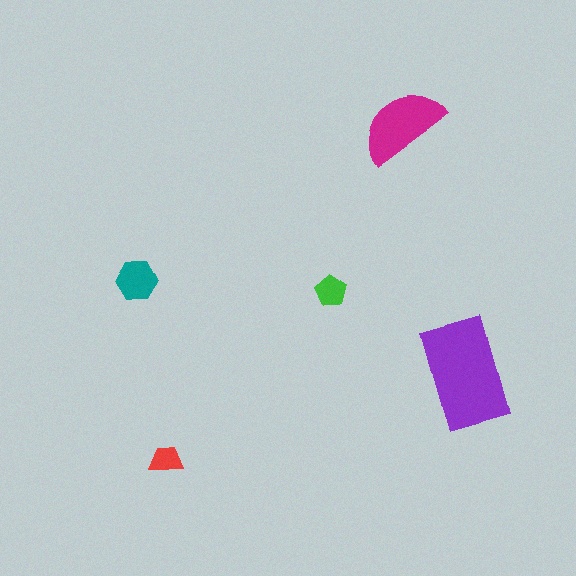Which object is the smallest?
The red trapezoid.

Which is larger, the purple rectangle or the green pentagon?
The purple rectangle.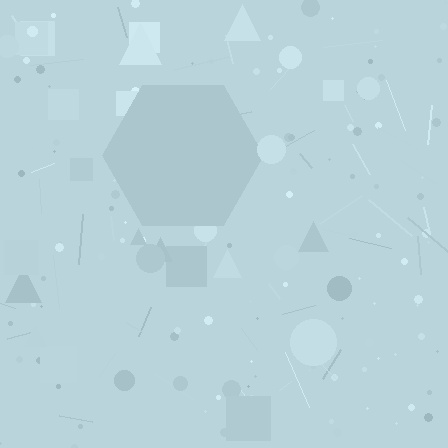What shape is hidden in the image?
A hexagon is hidden in the image.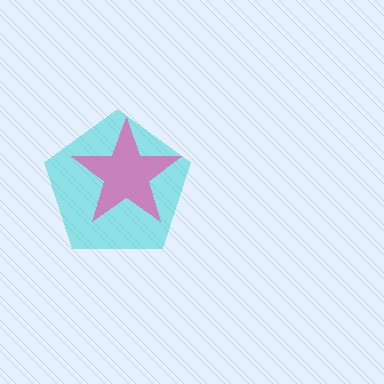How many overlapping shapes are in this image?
There are 2 overlapping shapes in the image.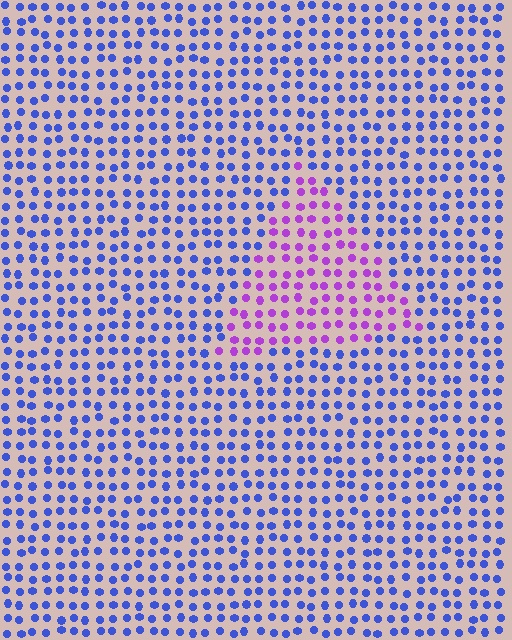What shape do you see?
I see a triangle.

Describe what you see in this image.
The image is filled with small blue elements in a uniform arrangement. A triangle-shaped region is visible where the elements are tinted to a slightly different hue, forming a subtle color boundary.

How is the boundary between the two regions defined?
The boundary is defined purely by a slight shift in hue (about 55 degrees). Spacing, size, and orientation are identical on both sides.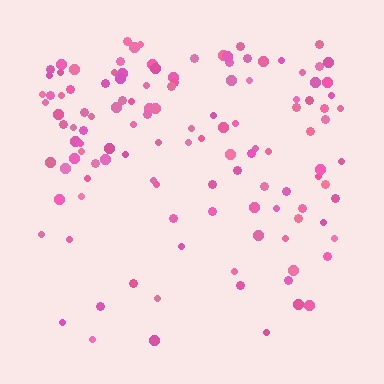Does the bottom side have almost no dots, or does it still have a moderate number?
Still a moderate number, just noticeably fewer than the top.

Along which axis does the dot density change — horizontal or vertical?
Vertical.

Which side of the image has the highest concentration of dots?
The top.